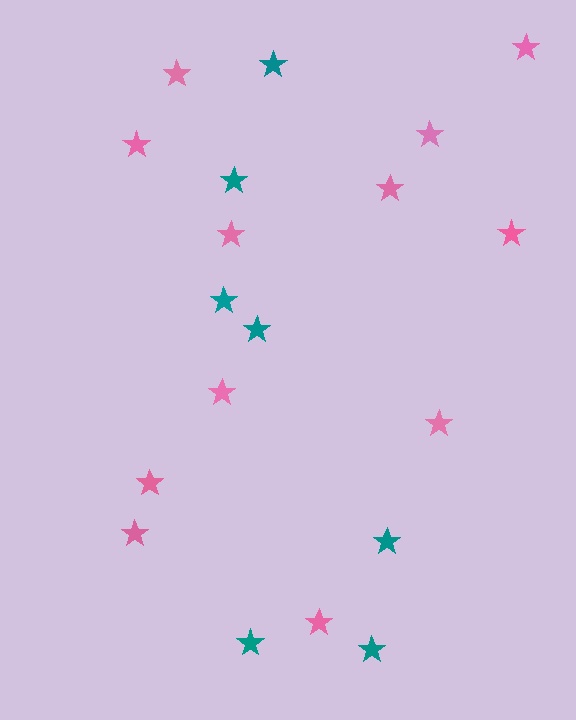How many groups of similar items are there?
There are 2 groups: one group of pink stars (12) and one group of teal stars (7).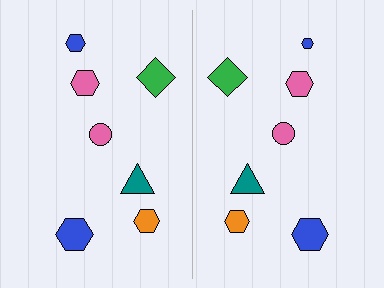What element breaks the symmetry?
The blue hexagon on the right side has a different size than its mirror counterpart.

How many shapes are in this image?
There are 14 shapes in this image.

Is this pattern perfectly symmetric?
No, the pattern is not perfectly symmetric. The blue hexagon on the right side has a different size than its mirror counterpart.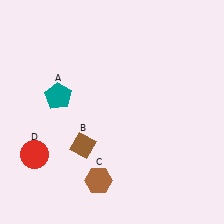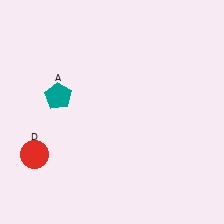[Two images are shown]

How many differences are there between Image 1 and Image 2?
There are 2 differences between the two images.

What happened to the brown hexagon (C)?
The brown hexagon (C) was removed in Image 2. It was in the bottom-left area of Image 1.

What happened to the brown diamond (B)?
The brown diamond (B) was removed in Image 2. It was in the bottom-left area of Image 1.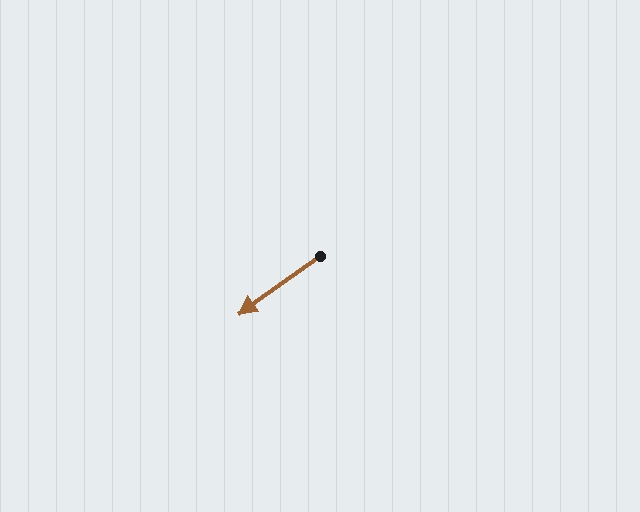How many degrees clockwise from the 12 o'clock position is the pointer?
Approximately 235 degrees.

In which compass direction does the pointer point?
Southwest.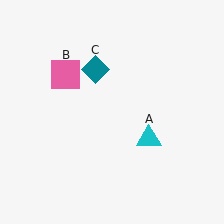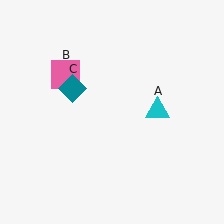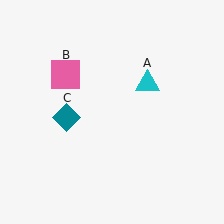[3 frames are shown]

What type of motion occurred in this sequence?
The cyan triangle (object A), teal diamond (object C) rotated counterclockwise around the center of the scene.